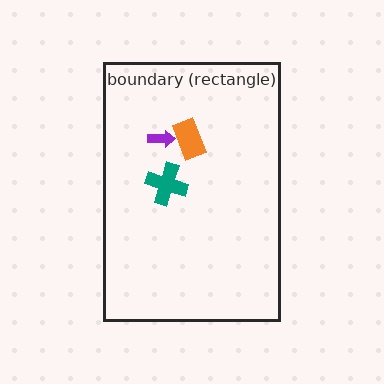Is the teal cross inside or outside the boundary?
Inside.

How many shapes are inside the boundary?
3 inside, 0 outside.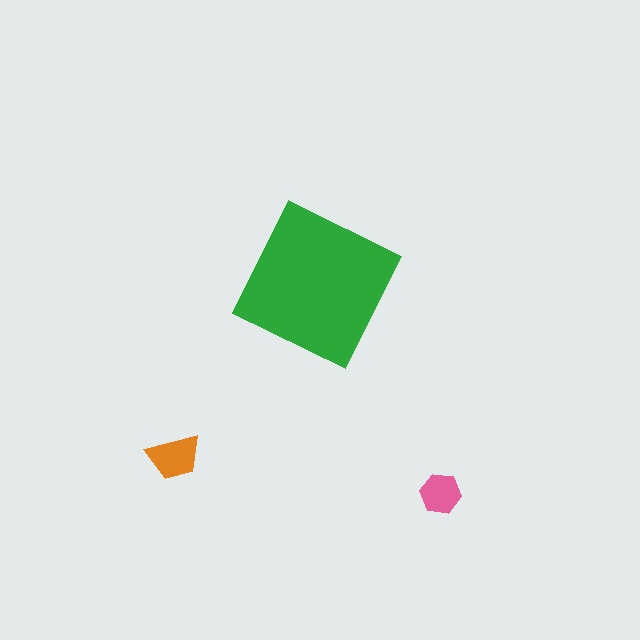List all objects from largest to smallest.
The green square, the orange trapezoid, the pink hexagon.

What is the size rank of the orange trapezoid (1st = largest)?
2nd.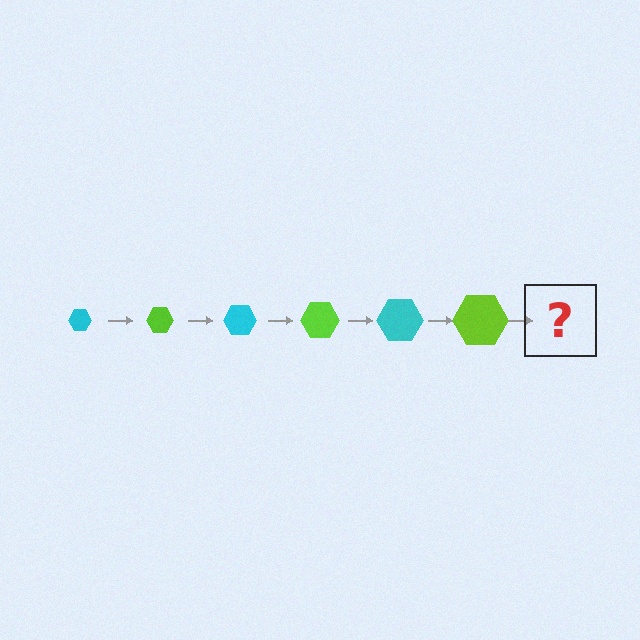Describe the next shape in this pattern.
It should be a cyan hexagon, larger than the previous one.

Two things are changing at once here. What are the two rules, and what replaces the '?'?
The two rules are that the hexagon grows larger each step and the color cycles through cyan and lime. The '?' should be a cyan hexagon, larger than the previous one.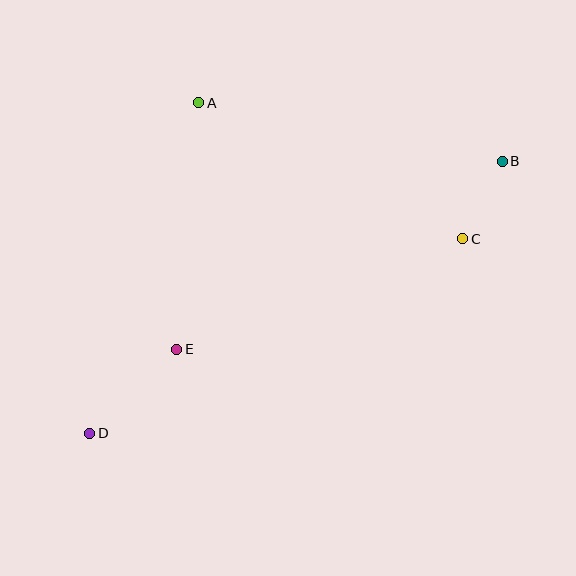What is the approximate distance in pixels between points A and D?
The distance between A and D is approximately 348 pixels.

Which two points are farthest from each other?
Points B and D are farthest from each other.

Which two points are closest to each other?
Points B and C are closest to each other.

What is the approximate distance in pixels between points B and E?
The distance between B and E is approximately 376 pixels.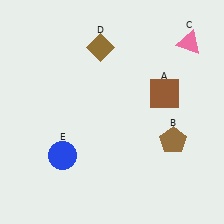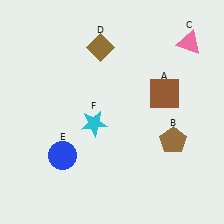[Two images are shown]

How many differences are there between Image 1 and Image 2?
There is 1 difference between the two images.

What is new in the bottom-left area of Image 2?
A cyan star (F) was added in the bottom-left area of Image 2.